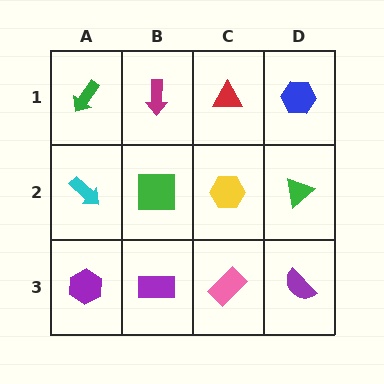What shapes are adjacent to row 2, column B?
A magenta arrow (row 1, column B), a purple rectangle (row 3, column B), a cyan arrow (row 2, column A), a yellow hexagon (row 2, column C).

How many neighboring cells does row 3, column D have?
2.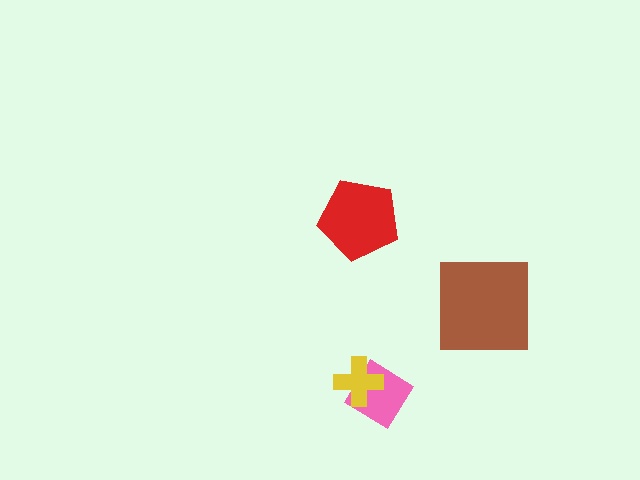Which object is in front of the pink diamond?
The yellow cross is in front of the pink diamond.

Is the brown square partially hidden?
No, no other shape covers it.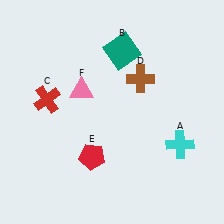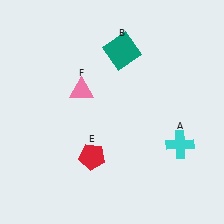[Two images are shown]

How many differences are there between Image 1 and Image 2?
There are 2 differences between the two images.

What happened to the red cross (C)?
The red cross (C) was removed in Image 2. It was in the top-left area of Image 1.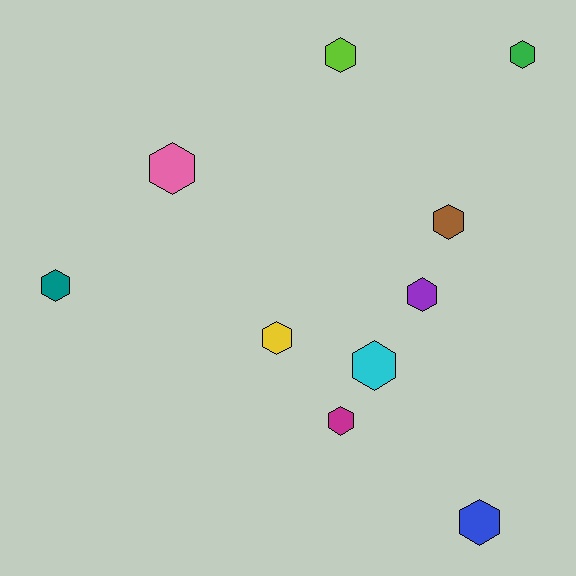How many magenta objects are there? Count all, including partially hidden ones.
There is 1 magenta object.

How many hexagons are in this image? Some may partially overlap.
There are 10 hexagons.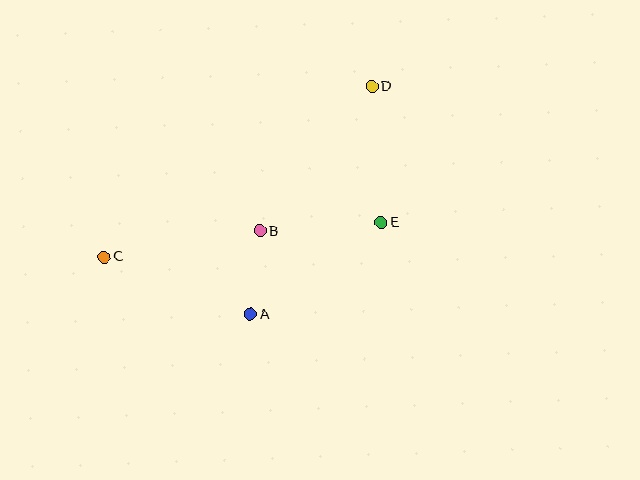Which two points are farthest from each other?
Points C and D are farthest from each other.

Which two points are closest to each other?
Points A and B are closest to each other.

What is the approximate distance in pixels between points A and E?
The distance between A and E is approximately 160 pixels.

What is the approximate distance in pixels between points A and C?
The distance between A and C is approximately 157 pixels.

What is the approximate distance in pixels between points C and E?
The distance between C and E is approximately 279 pixels.